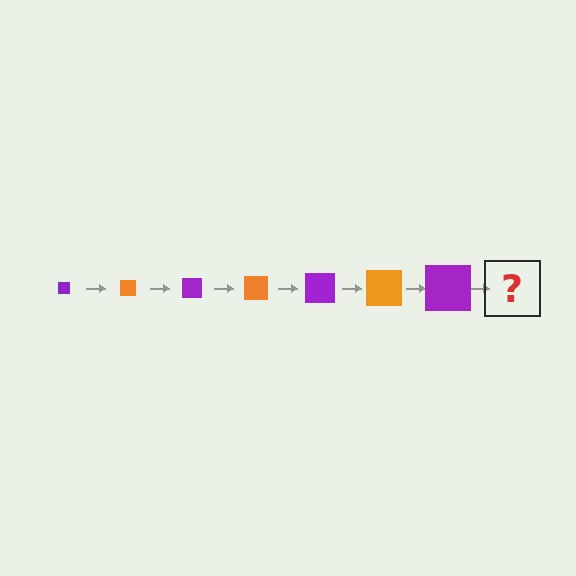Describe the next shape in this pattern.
It should be an orange square, larger than the previous one.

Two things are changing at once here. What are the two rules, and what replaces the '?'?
The two rules are that the square grows larger each step and the color cycles through purple and orange. The '?' should be an orange square, larger than the previous one.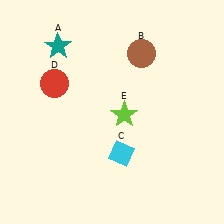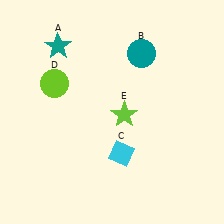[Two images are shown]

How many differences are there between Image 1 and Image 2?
There are 2 differences between the two images.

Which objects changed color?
B changed from brown to teal. D changed from red to lime.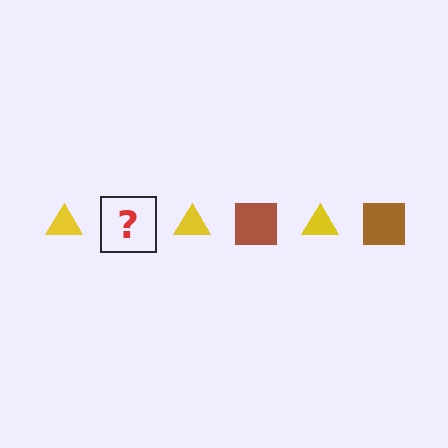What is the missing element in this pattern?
The missing element is a brown square.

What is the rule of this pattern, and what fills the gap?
The rule is that the pattern alternates between yellow triangle and brown square. The gap should be filled with a brown square.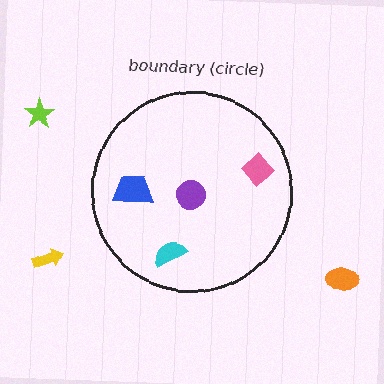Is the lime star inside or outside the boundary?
Outside.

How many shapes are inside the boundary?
4 inside, 3 outside.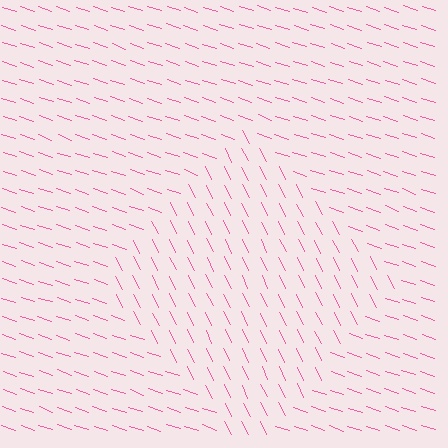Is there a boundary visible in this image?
Yes, there is a texture boundary formed by a change in line orientation.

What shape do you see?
I see a diamond.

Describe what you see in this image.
The image is filled with small pink line segments. A diamond region in the image has lines oriented differently from the surrounding lines, creating a visible texture boundary.